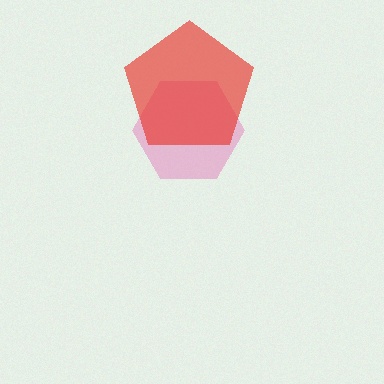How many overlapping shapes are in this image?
There are 2 overlapping shapes in the image.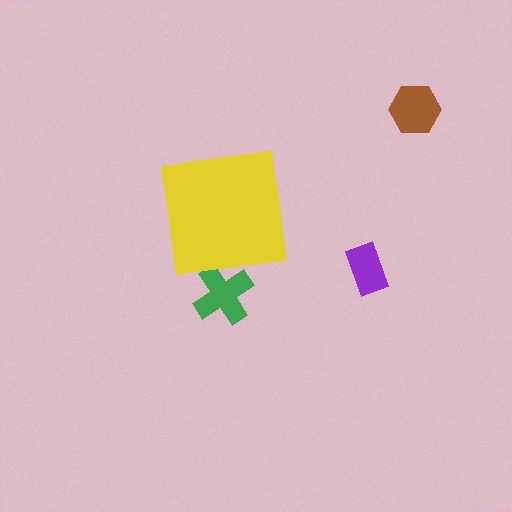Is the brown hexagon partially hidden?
No, the brown hexagon is fully visible.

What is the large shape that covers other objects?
A yellow square.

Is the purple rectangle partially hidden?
No, the purple rectangle is fully visible.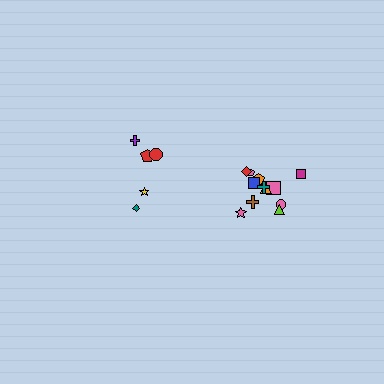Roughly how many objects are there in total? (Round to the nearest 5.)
Roughly 15 objects in total.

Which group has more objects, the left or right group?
The right group.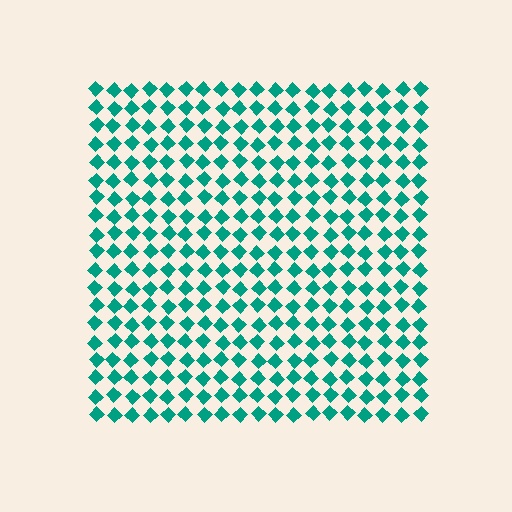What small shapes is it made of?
It is made of small diamonds.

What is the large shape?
The large shape is a square.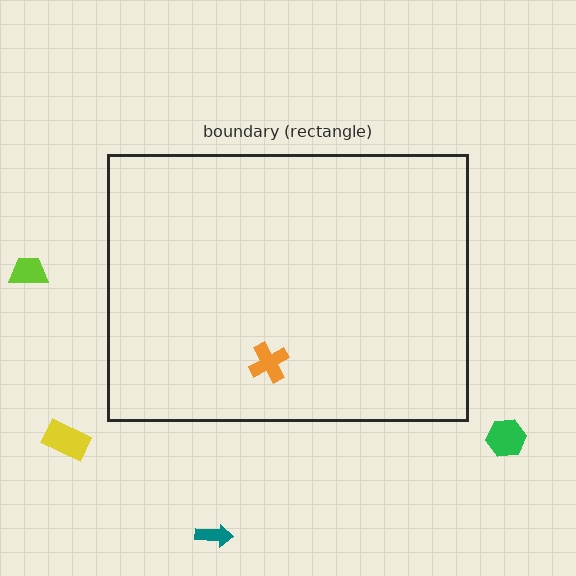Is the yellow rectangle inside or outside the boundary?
Outside.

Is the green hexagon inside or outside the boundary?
Outside.